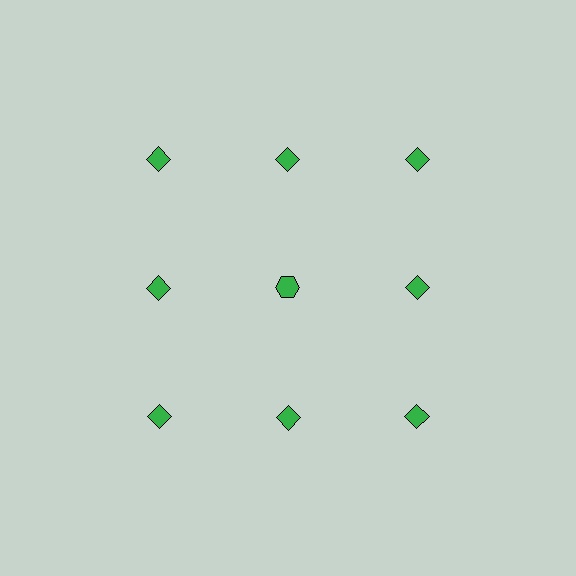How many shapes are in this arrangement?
There are 9 shapes arranged in a grid pattern.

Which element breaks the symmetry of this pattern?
The green hexagon in the second row, second from left column breaks the symmetry. All other shapes are green diamonds.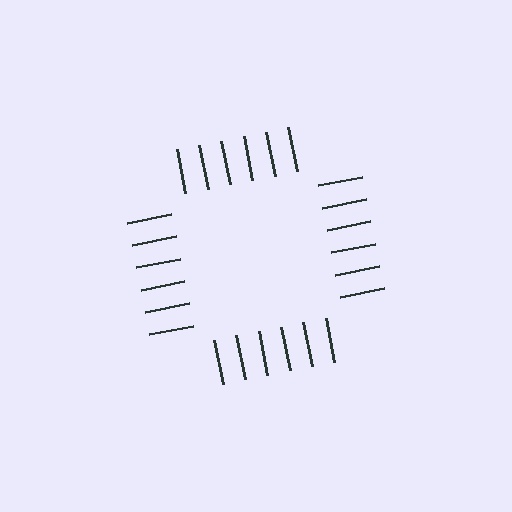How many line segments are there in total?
24 — 6 along each of the 4 edges.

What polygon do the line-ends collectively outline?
An illusory square — the line segments terminate on its edges but no continuous stroke is drawn.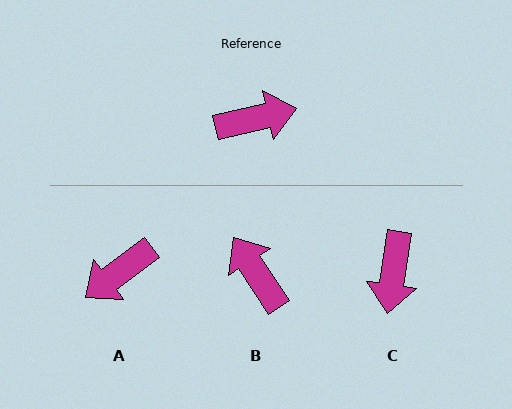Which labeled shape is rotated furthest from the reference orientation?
A, about 156 degrees away.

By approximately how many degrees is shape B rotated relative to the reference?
Approximately 110 degrees counter-clockwise.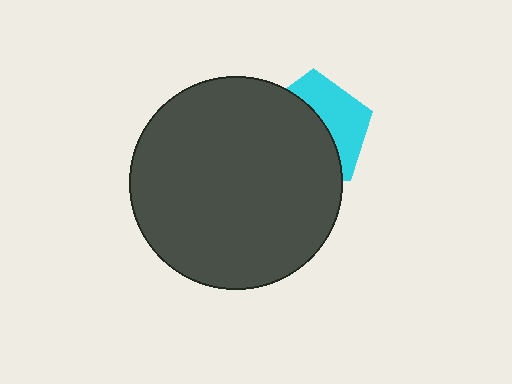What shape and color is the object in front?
The object in front is a dark gray circle.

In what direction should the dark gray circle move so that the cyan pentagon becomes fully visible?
The dark gray circle should move left. That is the shortest direction to clear the overlap and leave the cyan pentagon fully visible.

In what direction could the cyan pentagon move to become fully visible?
The cyan pentagon could move right. That would shift it out from behind the dark gray circle entirely.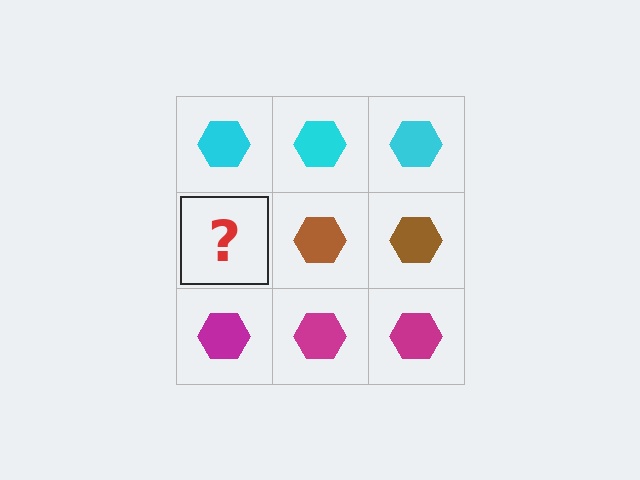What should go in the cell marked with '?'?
The missing cell should contain a brown hexagon.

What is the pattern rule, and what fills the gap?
The rule is that each row has a consistent color. The gap should be filled with a brown hexagon.